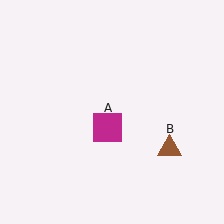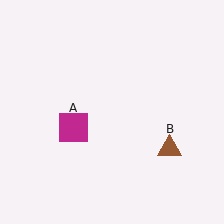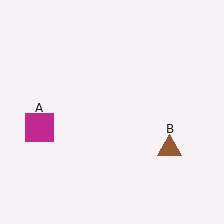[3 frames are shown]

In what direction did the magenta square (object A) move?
The magenta square (object A) moved left.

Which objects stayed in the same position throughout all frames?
Brown triangle (object B) remained stationary.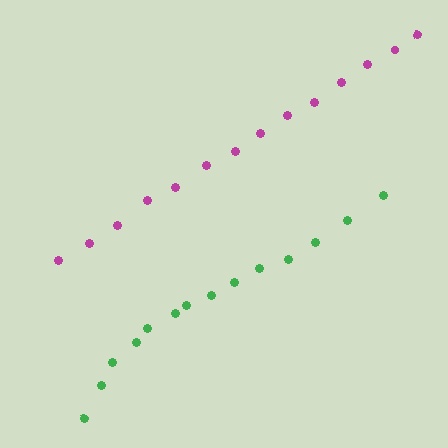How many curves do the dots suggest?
There are 2 distinct paths.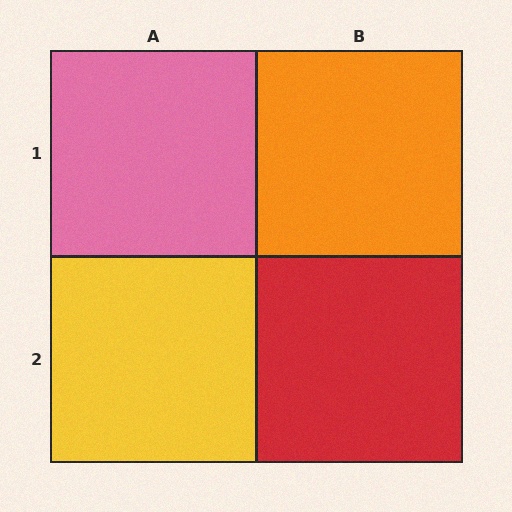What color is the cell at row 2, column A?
Yellow.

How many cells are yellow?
1 cell is yellow.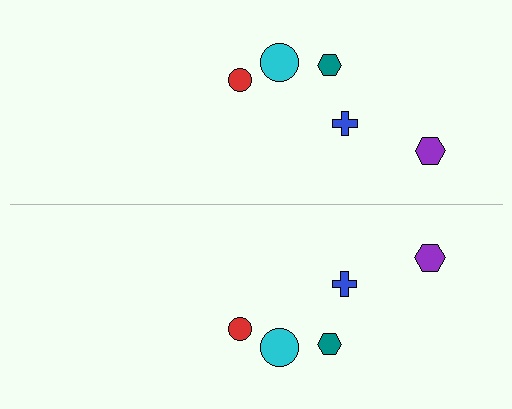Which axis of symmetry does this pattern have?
The pattern has a horizontal axis of symmetry running through the center of the image.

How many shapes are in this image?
There are 10 shapes in this image.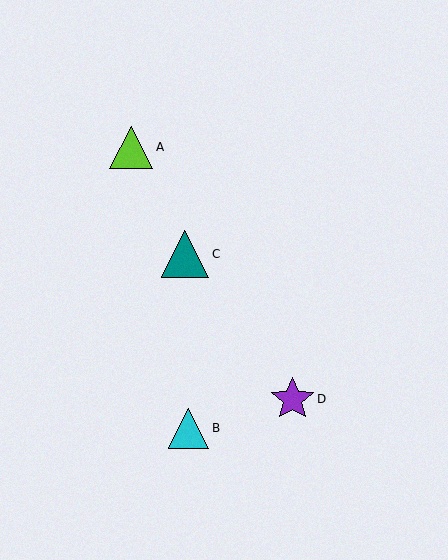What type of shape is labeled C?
Shape C is a teal triangle.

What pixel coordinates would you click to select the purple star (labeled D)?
Click at (292, 399) to select the purple star D.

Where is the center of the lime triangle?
The center of the lime triangle is at (131, 147).